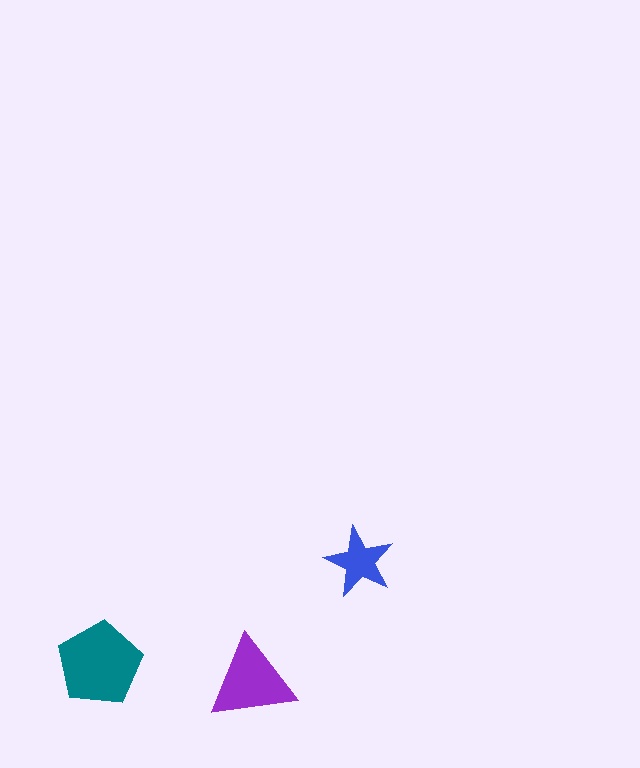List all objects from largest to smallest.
The teal pentagon, the purple triangle, the blue star.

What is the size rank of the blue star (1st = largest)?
3rd.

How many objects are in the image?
There are 3 objects in the image.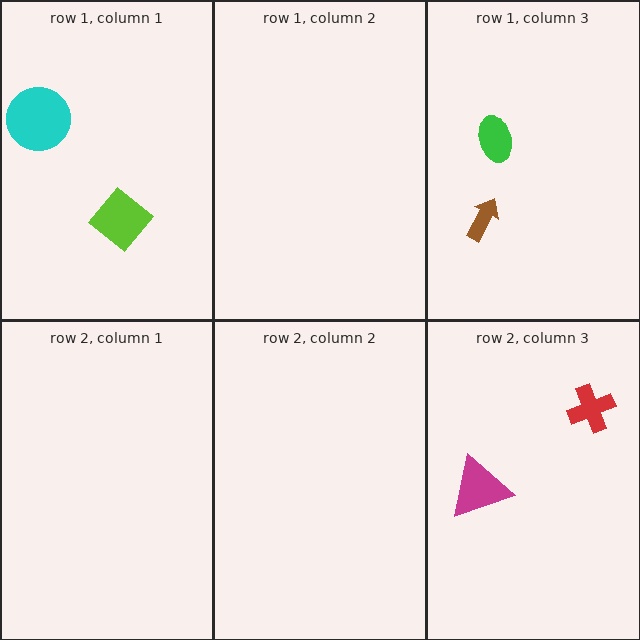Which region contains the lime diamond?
The row 1, column 1 region.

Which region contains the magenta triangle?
The row 2, column 3 region.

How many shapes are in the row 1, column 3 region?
2.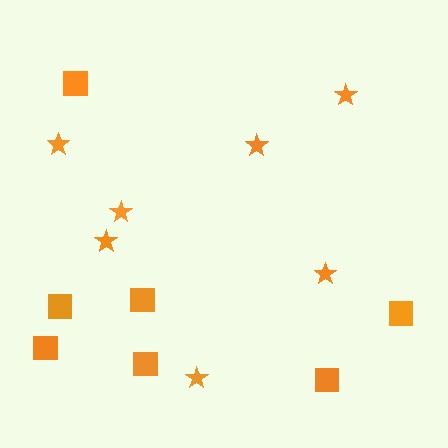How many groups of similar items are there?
There are 2 groups: one group of stars (7) and one group of squares (7).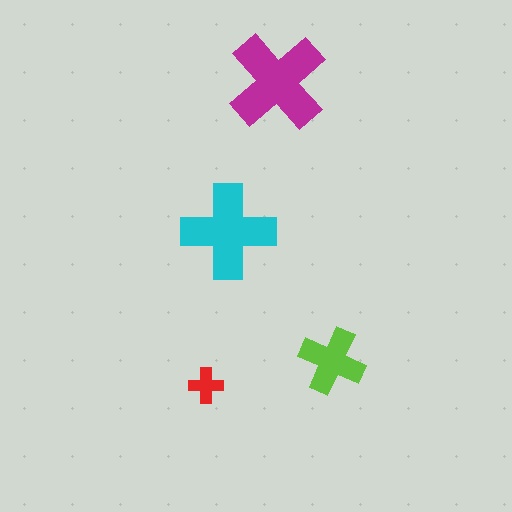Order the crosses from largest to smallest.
the magenta one, the cyan one, the lime one, the red one.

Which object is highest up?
The magenta cross is topmost.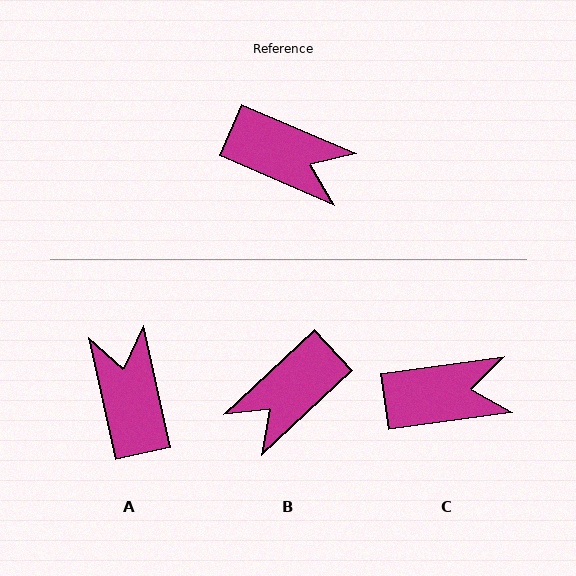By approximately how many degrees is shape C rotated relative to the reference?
Approximately 31 degrees counter-clockwise.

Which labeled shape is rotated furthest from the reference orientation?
A, about 126 degrees away.